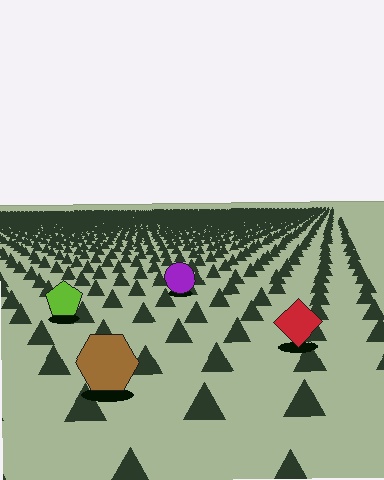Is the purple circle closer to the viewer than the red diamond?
No. The red diamond is closer — you can tell from the texture gradient: the ground texture is coarser near it.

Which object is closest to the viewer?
The brown hexagon is closest. The texture marks near it are larger and more spread out.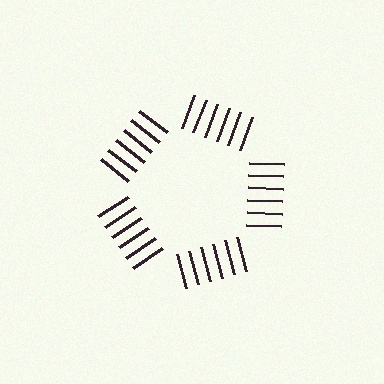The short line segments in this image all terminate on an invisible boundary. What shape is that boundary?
An illusory pentagon — the line segments terminate on its edges but no continuous stroke is drawn.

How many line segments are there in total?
30 — 6 along each of the 5 edges.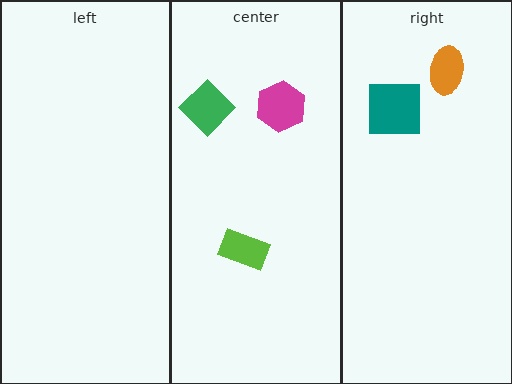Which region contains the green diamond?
The center region.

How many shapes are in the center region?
3.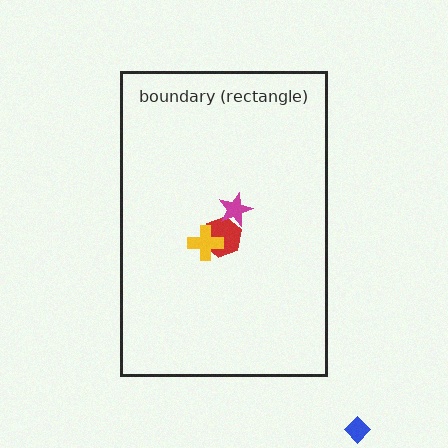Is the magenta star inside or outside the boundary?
Inside.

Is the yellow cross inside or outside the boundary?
Inside.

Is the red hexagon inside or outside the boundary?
Inside.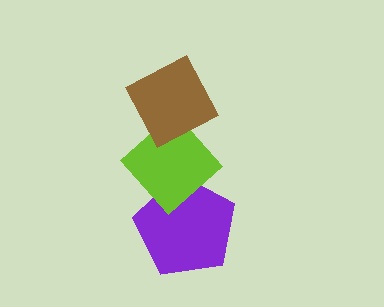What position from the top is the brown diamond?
The brown diamond is 1st from the top.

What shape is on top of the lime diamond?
The brown diamond is on top of the lime diamond.